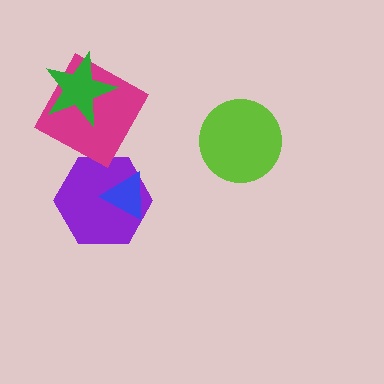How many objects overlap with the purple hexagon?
1 object overlaps with the purple hexagon.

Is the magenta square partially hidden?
Yes, it is partially covered by another shape.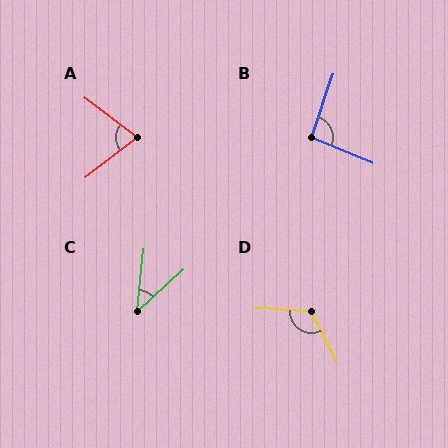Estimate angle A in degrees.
Approximately 74 degrees.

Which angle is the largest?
D, at approximately 120 degrees.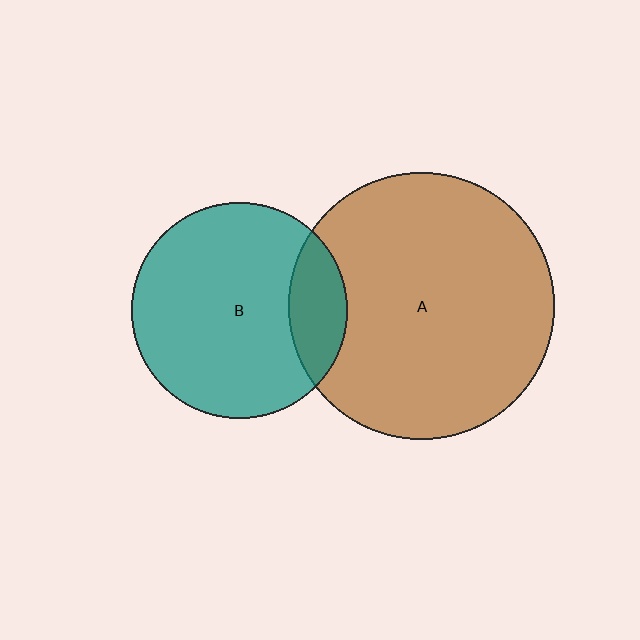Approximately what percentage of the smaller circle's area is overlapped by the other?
Approximately 15%.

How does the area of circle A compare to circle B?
Approximately 1.5 times.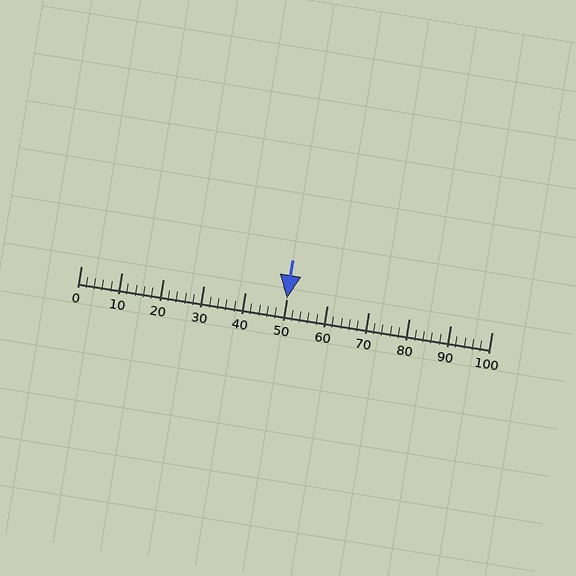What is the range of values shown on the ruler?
The ruler shows values from 0 to 100.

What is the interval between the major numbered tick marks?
The major tick marks are spaced 10 units apart.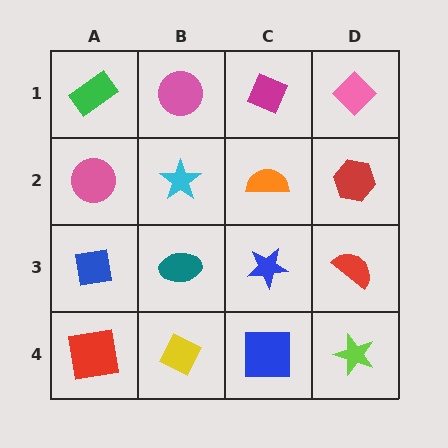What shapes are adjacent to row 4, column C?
A blue star (row 3, column C), a yellow diamond (row 4, column B), a lime star (row 4, column D).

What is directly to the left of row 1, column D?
A magenta diamond.